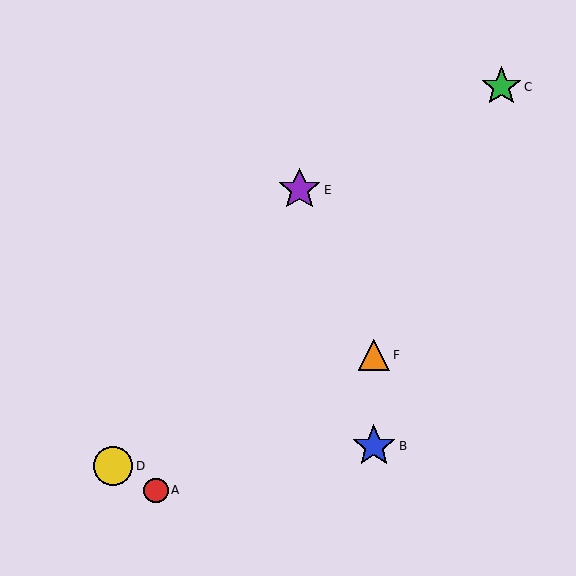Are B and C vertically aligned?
No, B is at x≈374 and C is at x≈501.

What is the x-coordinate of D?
Object D is at x≈113.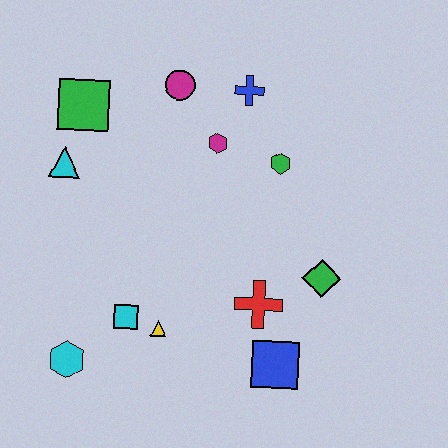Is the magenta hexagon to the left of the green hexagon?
Yes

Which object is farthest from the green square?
The blue square is farthest from the green square.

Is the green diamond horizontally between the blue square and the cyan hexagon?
No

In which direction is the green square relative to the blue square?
The green square is above the blue square.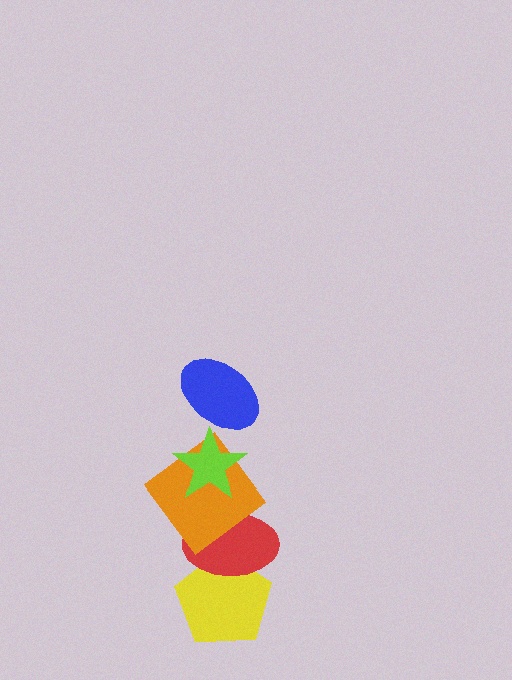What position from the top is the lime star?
The lime star is 2nd from the top.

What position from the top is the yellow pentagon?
The yellow pentagon is 5th from the top.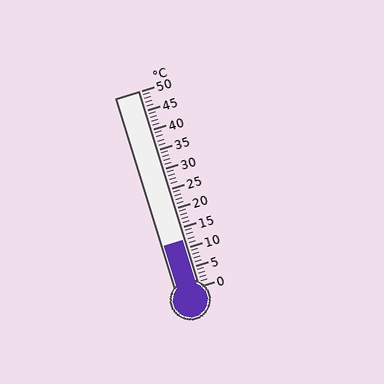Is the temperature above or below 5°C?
The temperature is above 5°C.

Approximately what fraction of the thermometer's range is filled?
The thermometer is filled to approximately 25% of its range.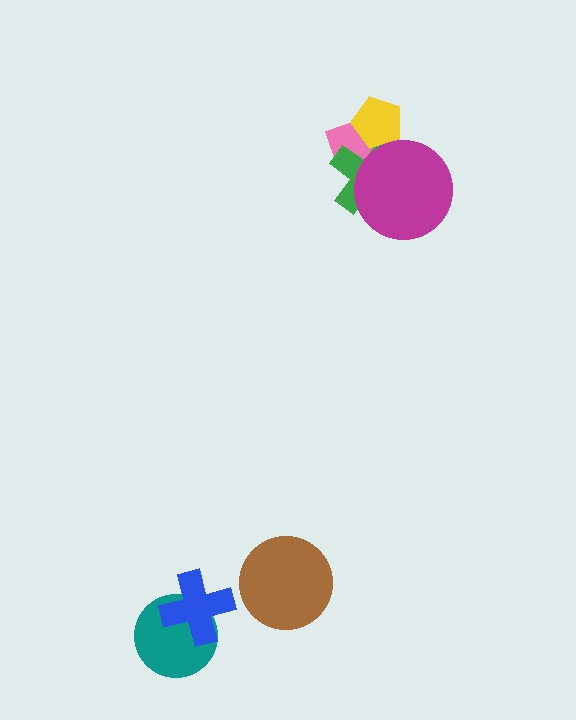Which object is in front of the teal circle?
The blue cross is in front of the teal circle.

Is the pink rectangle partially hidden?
Yes, it is partially covered by another shape.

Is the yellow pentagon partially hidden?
No, no other shape covers it.